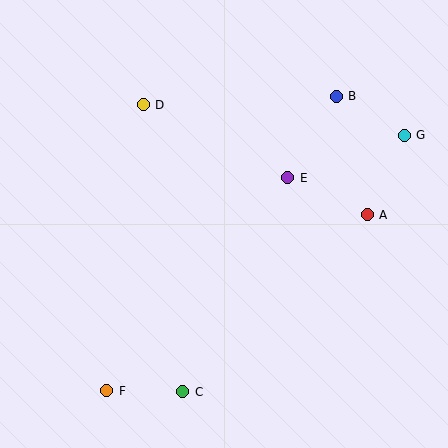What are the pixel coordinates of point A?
Point A is at (367, 215).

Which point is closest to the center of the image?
Point E at (288, 178) is closest to the center.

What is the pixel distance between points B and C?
The distance between B and C is 333 pixels.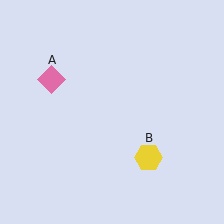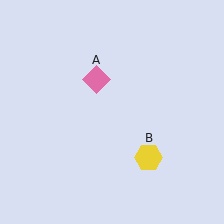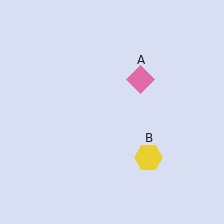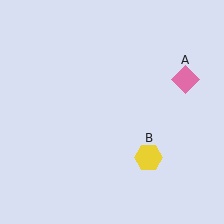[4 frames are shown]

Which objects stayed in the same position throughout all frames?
Yellow hexagon (object B) remained stationary.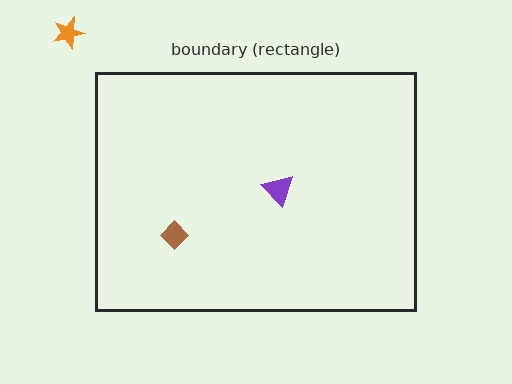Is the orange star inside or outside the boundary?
Outside.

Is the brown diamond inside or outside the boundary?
Inside.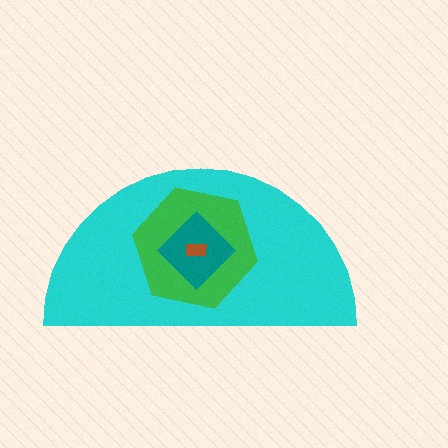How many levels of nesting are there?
4.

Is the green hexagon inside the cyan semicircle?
Yes.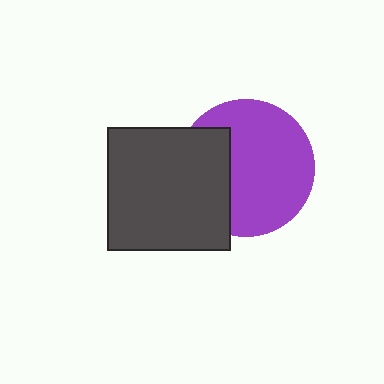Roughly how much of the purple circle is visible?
Most of it is visible (roughly 68%).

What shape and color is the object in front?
The object in front is a dark gray square.